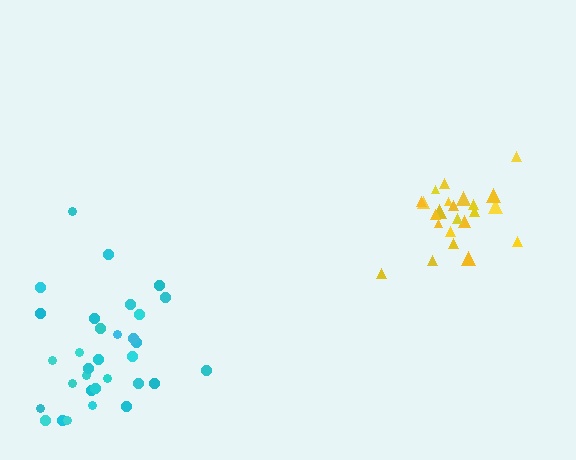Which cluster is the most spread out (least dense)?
Cyan.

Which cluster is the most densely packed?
Yellow.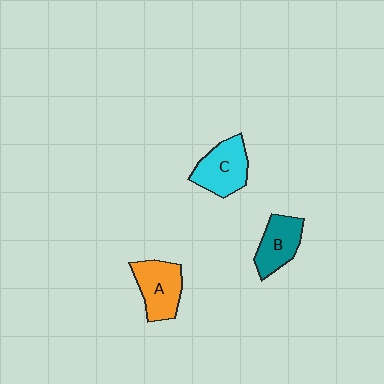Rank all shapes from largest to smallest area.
From largest to smallest: C (cyan), A (orange), B (teal).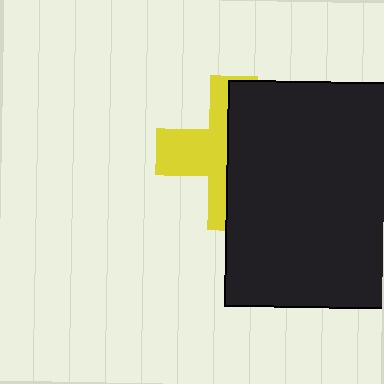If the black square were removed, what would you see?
You would see the complete yellow cross.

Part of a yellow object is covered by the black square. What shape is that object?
It is a cross.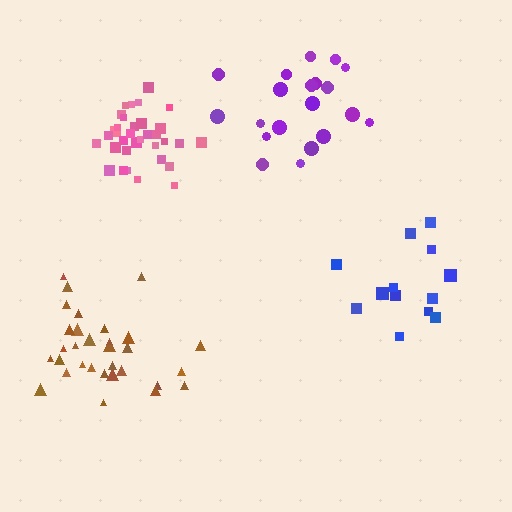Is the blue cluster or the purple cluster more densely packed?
Purple.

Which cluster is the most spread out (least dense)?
Blue.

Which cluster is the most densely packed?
Pink.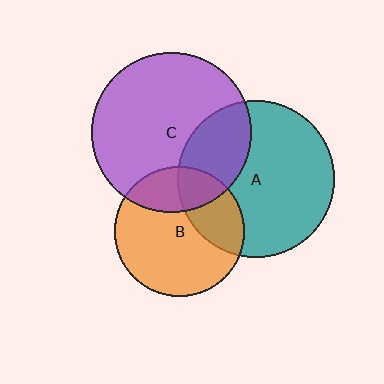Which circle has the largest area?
Circle C (purple).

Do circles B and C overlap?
Yes.